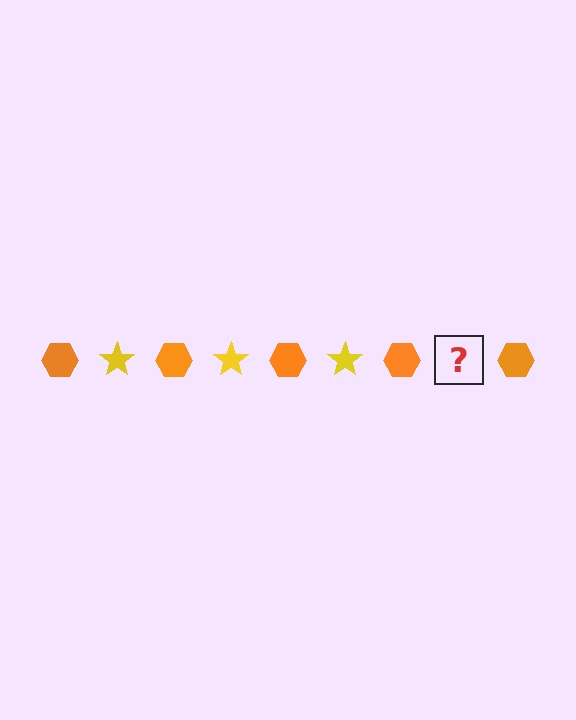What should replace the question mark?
The question mark should be replaced with a yellow star.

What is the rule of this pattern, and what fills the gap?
The rule is that the pattern alternates between orange hexagon and yellow star. The gap should be filled with a yellow star.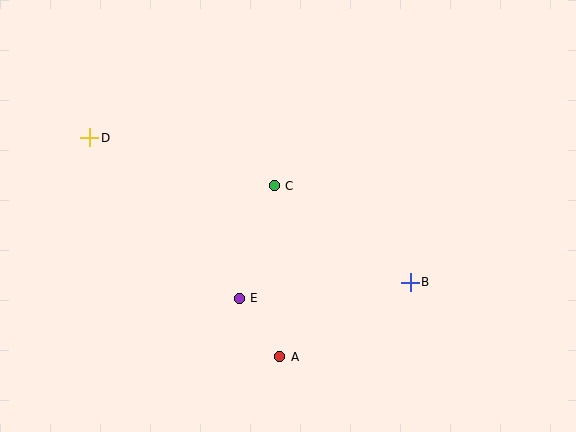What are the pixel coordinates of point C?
Point C is at (274, 186).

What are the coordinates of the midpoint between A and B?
The midpoint between A and B is at (345, 319).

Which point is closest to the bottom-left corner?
Point E is closest to the bottom-left corner.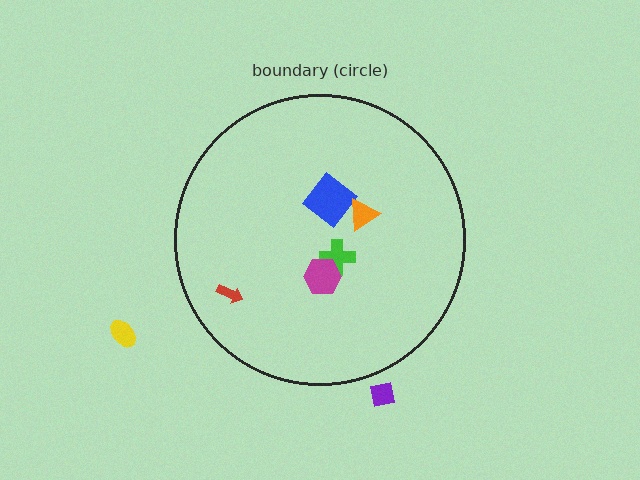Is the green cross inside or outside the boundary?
Inside.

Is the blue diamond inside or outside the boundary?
Inside.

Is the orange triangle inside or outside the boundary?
Inside.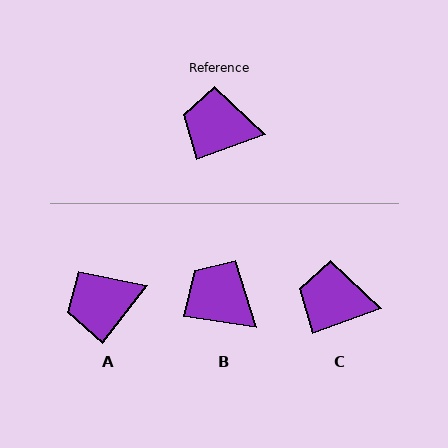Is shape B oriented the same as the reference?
No, it is off by about 29 degrees.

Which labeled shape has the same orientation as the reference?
C.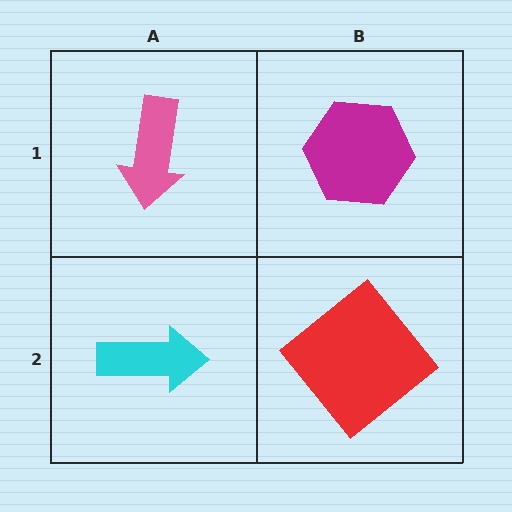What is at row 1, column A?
A pink arrow.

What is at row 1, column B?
A magenta hexagon.